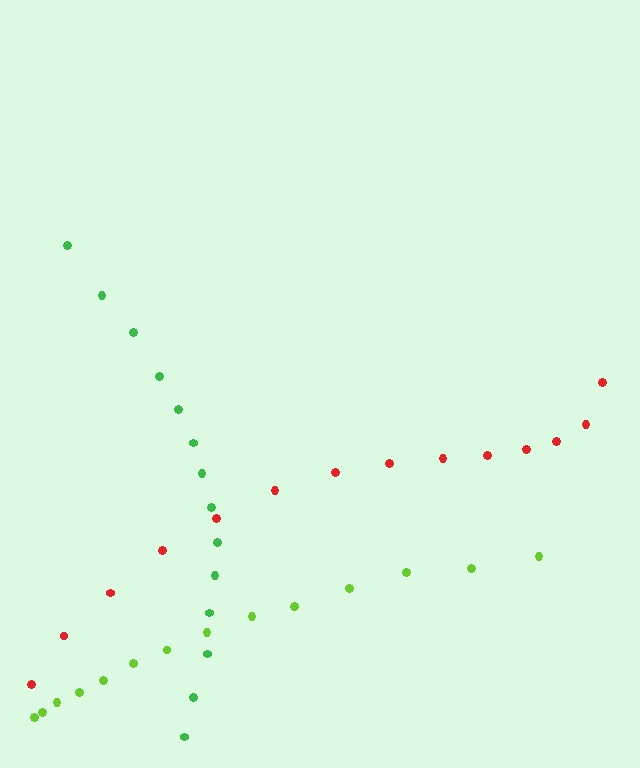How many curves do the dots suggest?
There are 3 distinct paths.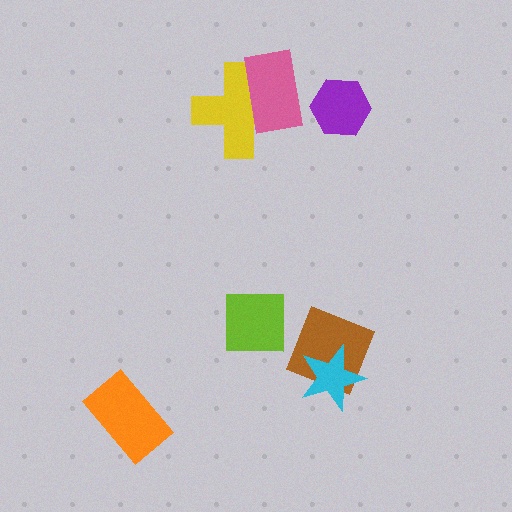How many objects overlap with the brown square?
1 object overlaps with the brown square.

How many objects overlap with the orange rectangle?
0 objects overlap with the orange rectangle.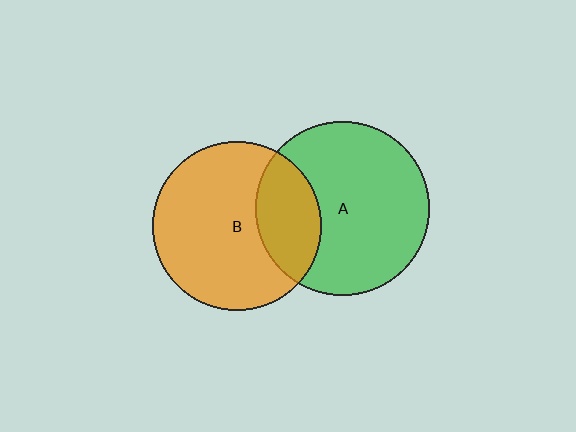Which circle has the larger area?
Circle A (green).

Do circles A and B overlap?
Yes.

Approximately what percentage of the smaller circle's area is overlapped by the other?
Approximately 25%.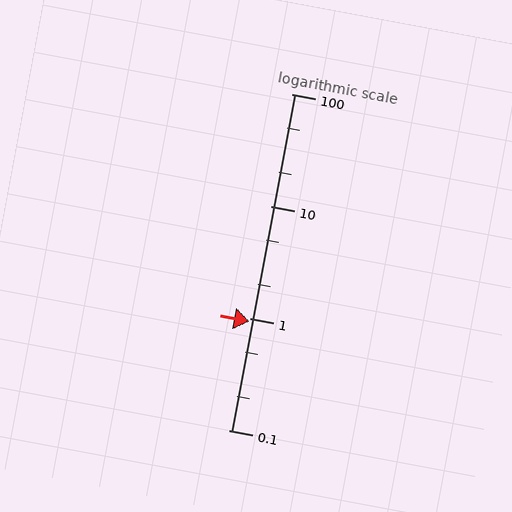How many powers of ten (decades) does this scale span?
The scale spans 3 decades, from 0.1 to 100.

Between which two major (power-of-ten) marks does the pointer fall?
The pointer is between 0.1 and 1.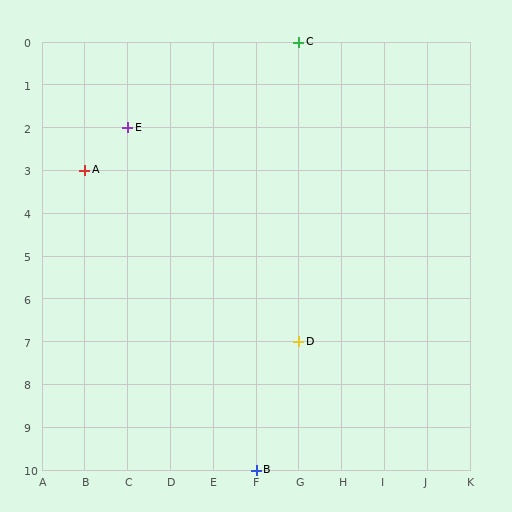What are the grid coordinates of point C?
Point C is at grid coordinates (G, 0).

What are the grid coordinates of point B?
Point B is at grid coordinates (F, 10).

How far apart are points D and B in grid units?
Points D and B are 1 column and 3 rows apart (about 3.2 grid units diagonally).